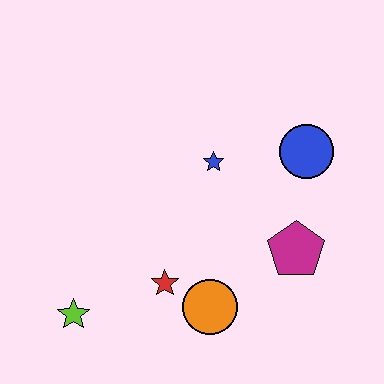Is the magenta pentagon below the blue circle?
Yes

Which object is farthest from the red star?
The blue circle is farthest from the red star.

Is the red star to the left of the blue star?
Yes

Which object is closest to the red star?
The orange circle is closest to the red star.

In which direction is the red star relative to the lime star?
The red star is to the right of the lime star.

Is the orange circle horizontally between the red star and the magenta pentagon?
Yes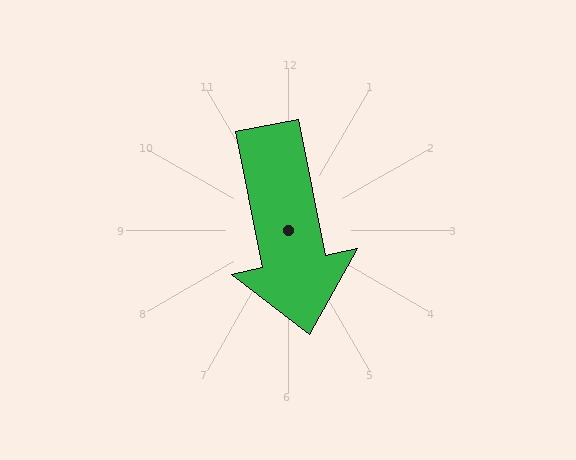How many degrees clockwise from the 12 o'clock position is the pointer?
Approximately 169 degrees.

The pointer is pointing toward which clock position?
Roughly 6 o'clock.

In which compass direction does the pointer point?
South.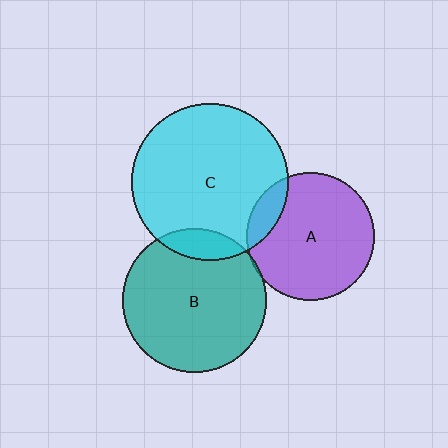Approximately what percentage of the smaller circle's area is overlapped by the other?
Approximately 5%.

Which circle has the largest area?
Circle C (cyan).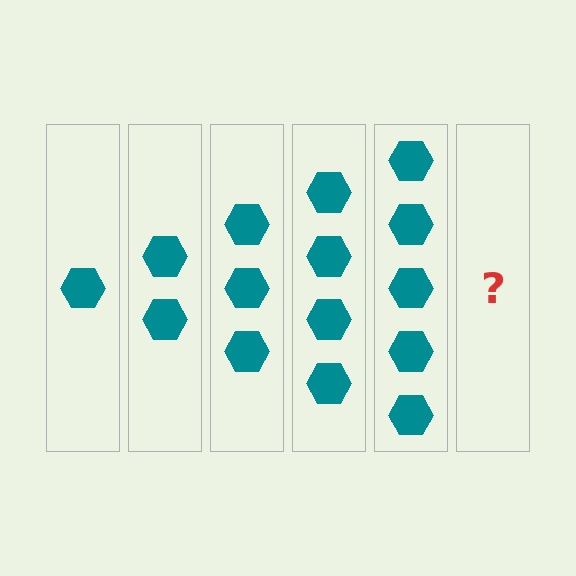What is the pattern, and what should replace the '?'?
The pattern is that each step adds one more hexagon. The '?' should be 6 hexagons.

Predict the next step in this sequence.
The next step is 6 hexagons.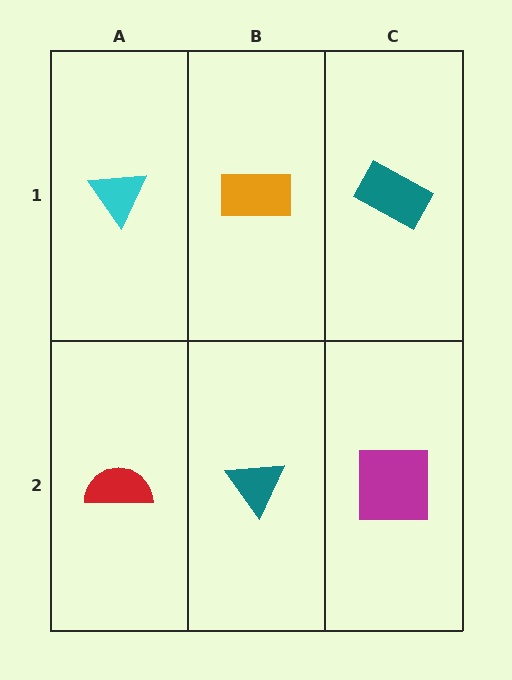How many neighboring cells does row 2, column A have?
2.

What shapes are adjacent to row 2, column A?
A cyan triangle (row 1, column A), a teal triangle (row 2, column B).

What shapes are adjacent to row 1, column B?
A teal triangle (row 2, column B), a cyan triangle (row 1, column A), a teal rectangle (row 1, column C).